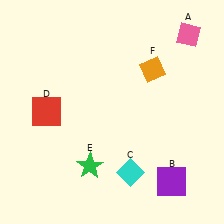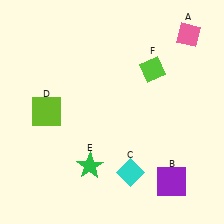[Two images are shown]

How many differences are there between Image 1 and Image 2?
There are 2 differences between the two images.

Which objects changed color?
D changed from red to lime. F changed from orange to lime.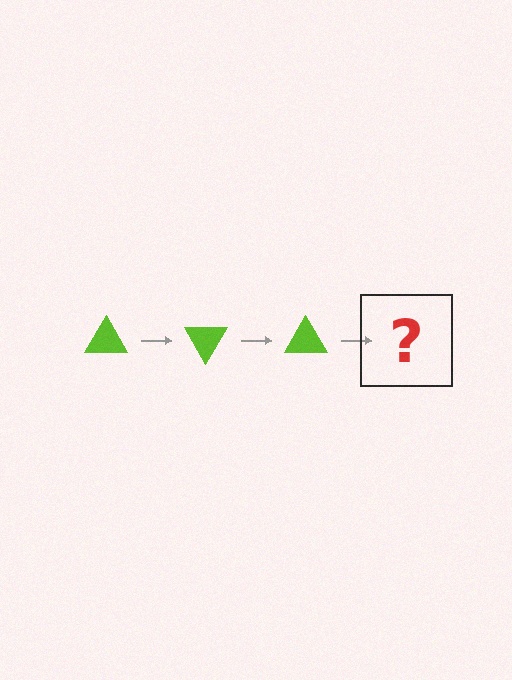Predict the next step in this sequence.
The next step is a lime triangle rotated 180 degrees.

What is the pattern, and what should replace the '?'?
The pattern is that the triangle rotates 60 degrees each step. The '?' should be a lime triangle rotated 180 degrees.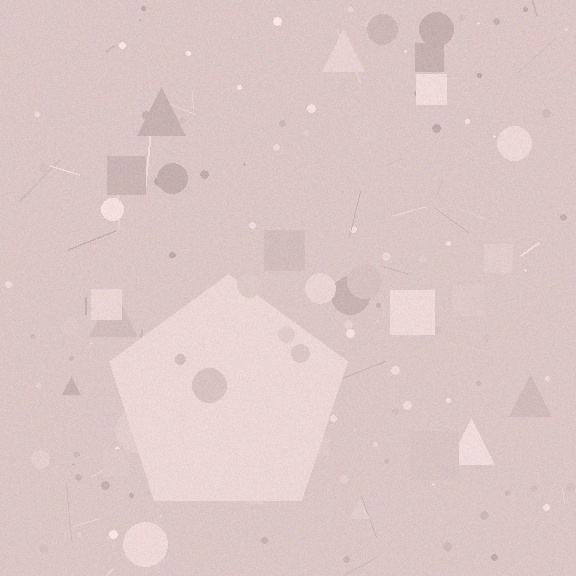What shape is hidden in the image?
A pentagon is hidden in the image.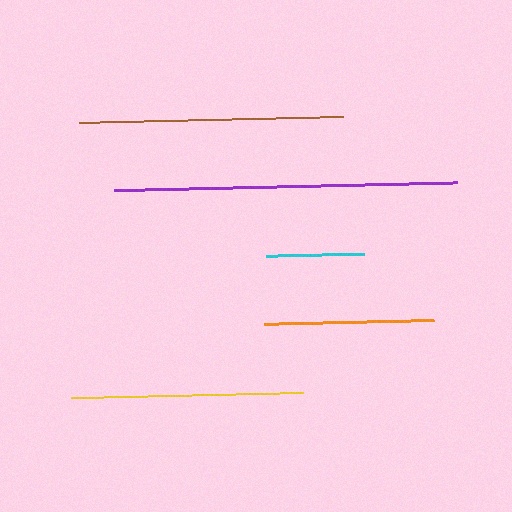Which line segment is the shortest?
The cyan line is the shortest at approximately 98 pixels.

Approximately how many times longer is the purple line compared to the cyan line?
The purple line is approximately 3.5 times the length of the cyan line.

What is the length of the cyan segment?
The cyan segment is approximately 98 pixels long.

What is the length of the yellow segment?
The yellow segment is approximately 232 pixels long.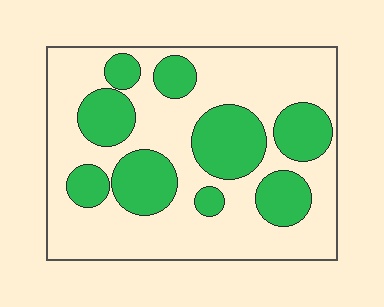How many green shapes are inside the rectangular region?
9.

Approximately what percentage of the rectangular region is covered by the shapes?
Approximately 35%.